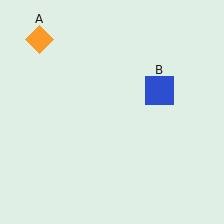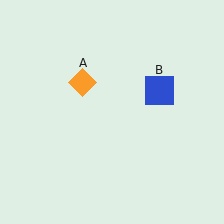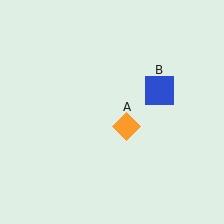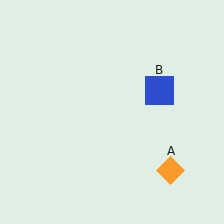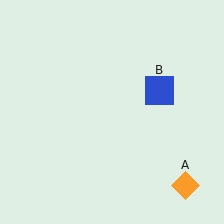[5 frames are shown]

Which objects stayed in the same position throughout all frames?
Blue square (object B) remained stationary.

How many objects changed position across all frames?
1 object changed position: orange diamond (object A).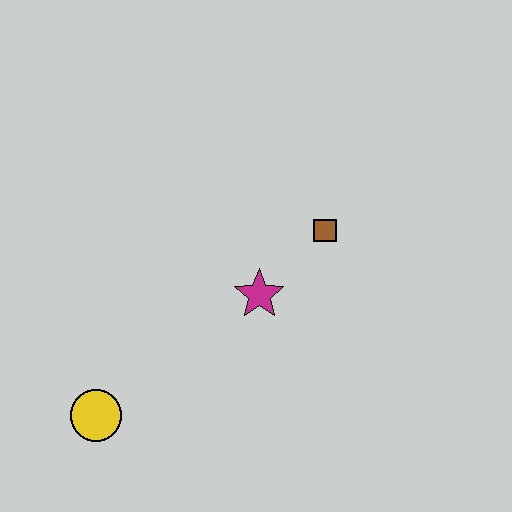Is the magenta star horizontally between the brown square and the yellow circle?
Yes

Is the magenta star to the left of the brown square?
Yes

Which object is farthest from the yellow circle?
The brown square is farthest from the yellow circle.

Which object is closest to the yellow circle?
The magenta star is closest to the yellow circle.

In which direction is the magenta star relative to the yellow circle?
The magenta star is to the right of the yellow circle.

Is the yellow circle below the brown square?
Yes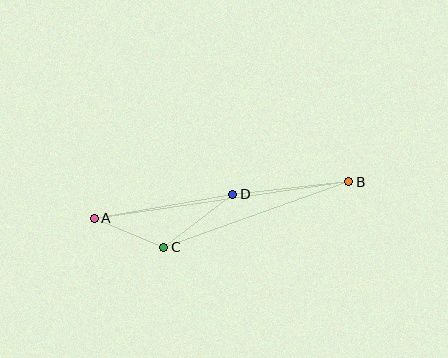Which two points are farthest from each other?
Points A and B are farthest from each other.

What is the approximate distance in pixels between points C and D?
The distance between C and D is approximately 87 pixels.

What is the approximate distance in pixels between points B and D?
The distance between B and D is approximately 117 pixels.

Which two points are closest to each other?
Points A and C are closest to each other.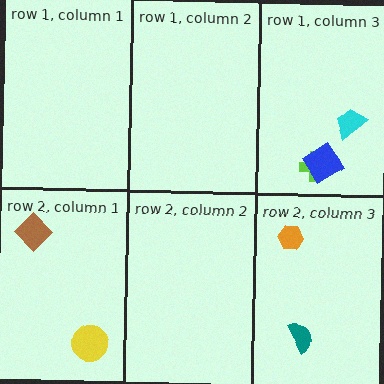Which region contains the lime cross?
The row 1, column 3 region.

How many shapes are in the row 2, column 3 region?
2.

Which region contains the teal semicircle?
The row 2, column 3 region.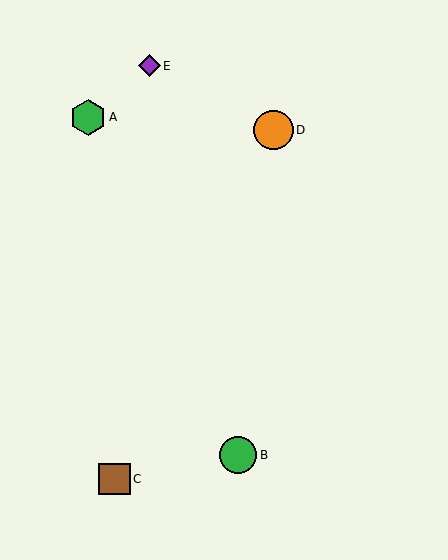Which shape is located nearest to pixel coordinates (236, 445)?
The green circle (labeled B) at (238, 455) is nearest to that location.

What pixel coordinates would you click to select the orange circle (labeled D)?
Click at (274, 130) to select the orange circle D.